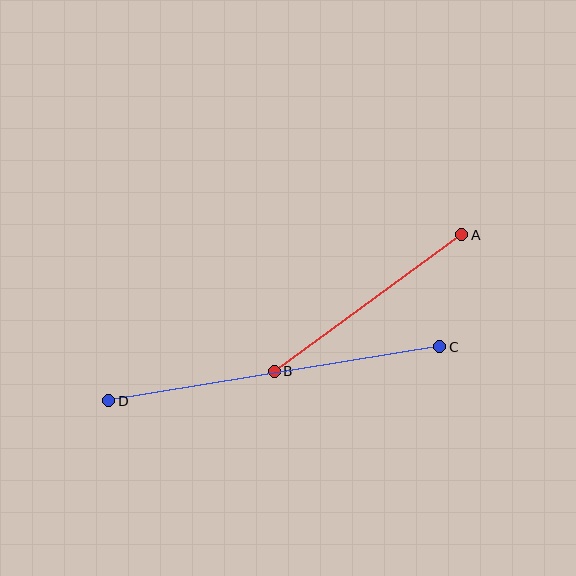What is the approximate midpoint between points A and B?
The midpoint is at approximately (368, 303) pixels.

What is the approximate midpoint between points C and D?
The midpoint is at approximately (274, 374) pixels.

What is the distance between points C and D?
The distance is approximately 335 pixels.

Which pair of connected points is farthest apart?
Points C and D are farthest apart.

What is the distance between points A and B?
The distance is approximately 232 pixels.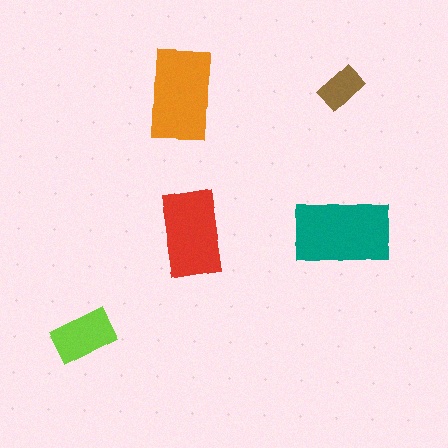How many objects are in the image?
There are 5 objects in the image.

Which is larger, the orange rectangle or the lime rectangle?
The orange one.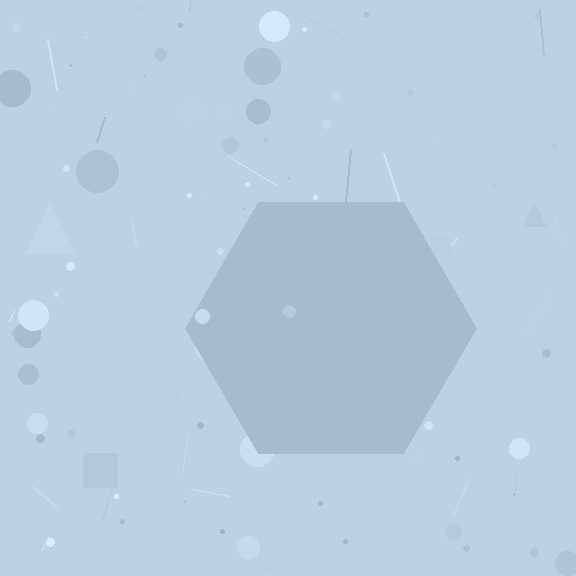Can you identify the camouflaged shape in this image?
The camouflaged shape is a hexagon.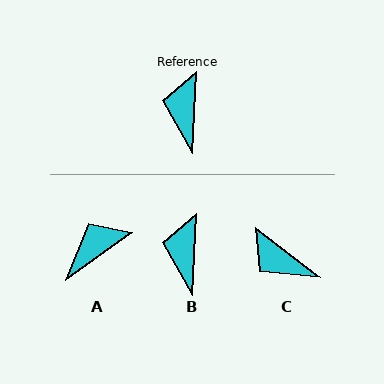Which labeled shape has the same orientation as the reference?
B.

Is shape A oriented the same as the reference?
No, it is off by about 52 degrees.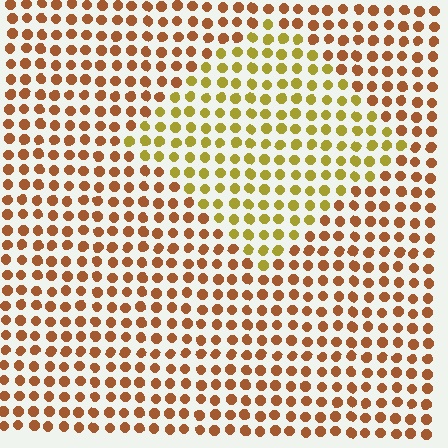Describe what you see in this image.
The image is filled with small brown elements in a uniform arrangement. A diamond-shaped region is visible where the elements are tinted to a slightly different hue, forming a subtle color boundary.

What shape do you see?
I see a diamond.